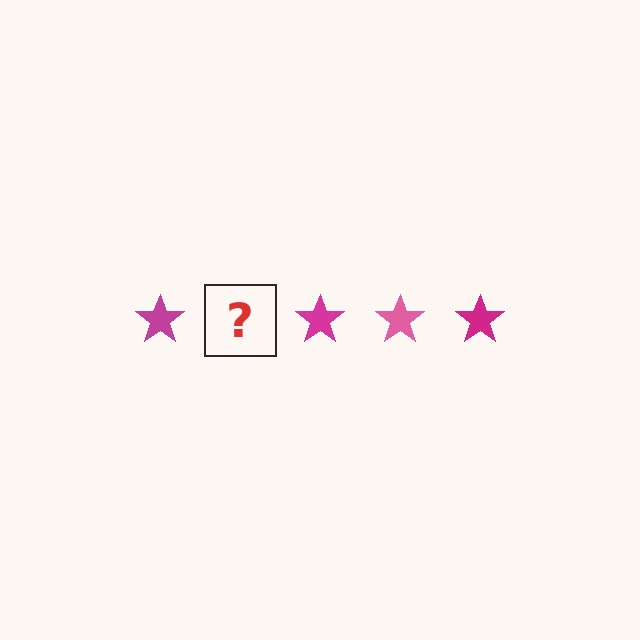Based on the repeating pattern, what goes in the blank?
The blank should be a pink star.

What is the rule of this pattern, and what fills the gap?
The rule is that the pattern cycles through magenta, pink stars. The gap should be filled with a pink star.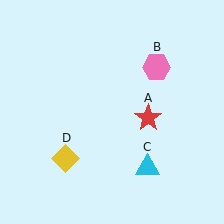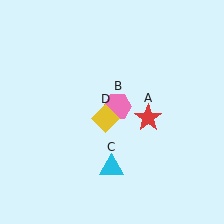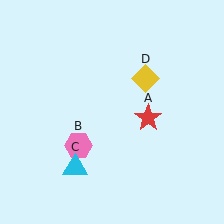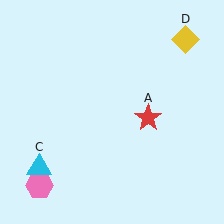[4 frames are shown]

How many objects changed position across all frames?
3 objects changed position: pink hexagon (object B), cyan triangle (object C), yellow diamond (object D).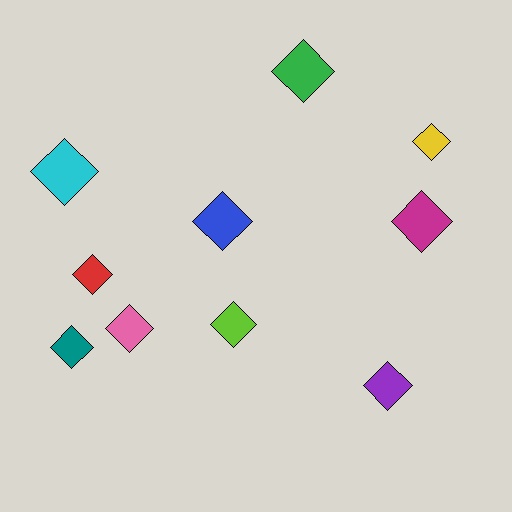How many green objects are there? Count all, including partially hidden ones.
There is 1 green object.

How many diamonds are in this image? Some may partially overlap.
There are 10 diamonds.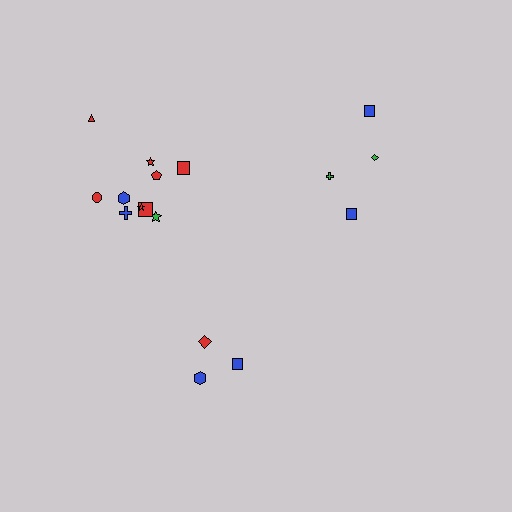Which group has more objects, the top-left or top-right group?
The top-left group.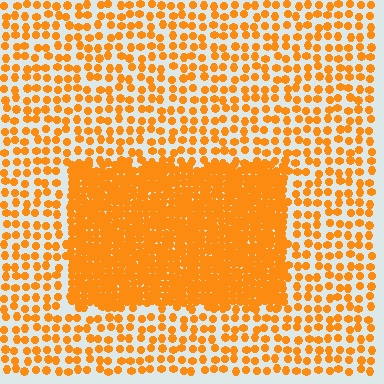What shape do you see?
I see a rectangle.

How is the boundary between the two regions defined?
The boundary is defined by a change in element density (approximately 2.8x ratio). All elements are the same color, size, and shape.